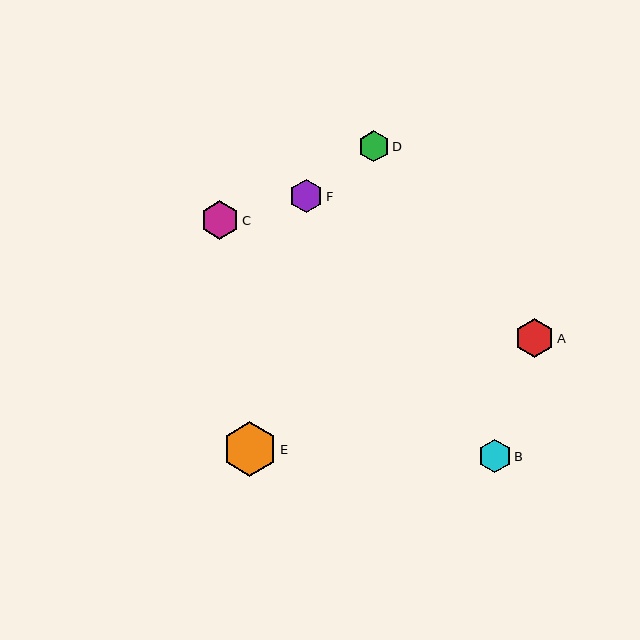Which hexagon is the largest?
Hexagon E is the largest with a size of approximately 54 pixels.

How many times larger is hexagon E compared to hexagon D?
Hexagon E is approximately 1.8 times the size of hexagon D.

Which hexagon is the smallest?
Hexagon D is the smallest with a size of approximately 31 pixels.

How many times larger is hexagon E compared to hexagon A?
Hexagon E is approximately 1.4 times the size of hexagon A.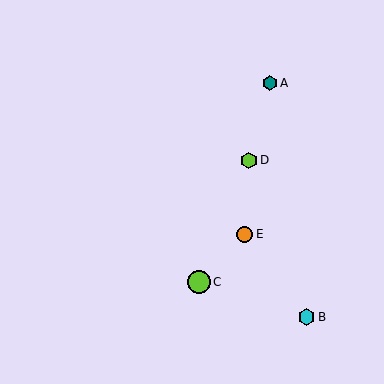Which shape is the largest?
The lime circle (labeled C) is the largest.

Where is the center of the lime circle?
The center of the lime circle is at (199, 282).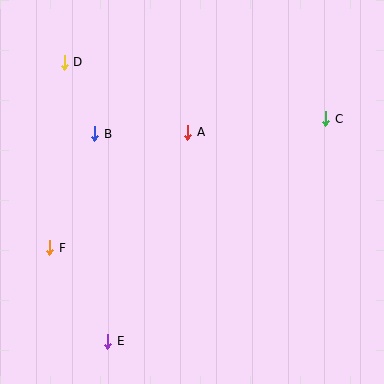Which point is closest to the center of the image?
Point A at (188, 132) is closest to the center.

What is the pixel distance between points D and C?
The distance between D and C is 267 pixels.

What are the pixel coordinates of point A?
Point A is at (188, 132).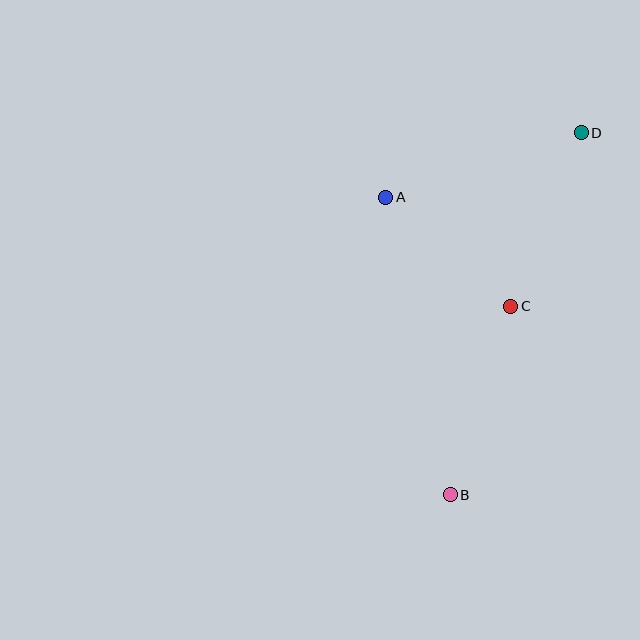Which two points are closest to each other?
Points A and C are closest to each other.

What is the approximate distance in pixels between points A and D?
The distance between A and D is approximately 206 pixels.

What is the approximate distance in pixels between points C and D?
The distance between C and D is approximately 187 pixels.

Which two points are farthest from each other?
Points B and D are farthest from each other.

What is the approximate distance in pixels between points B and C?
The distance between B and C is approximately 198 pixels.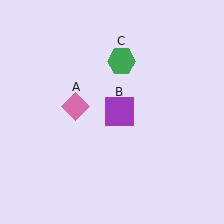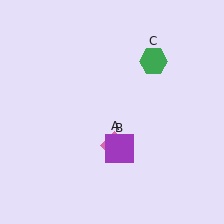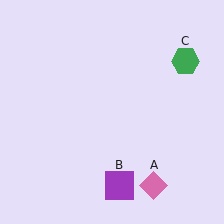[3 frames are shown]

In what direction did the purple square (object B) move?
The purple square (object B) moved down.